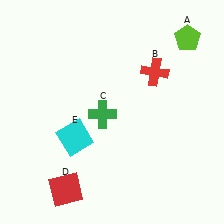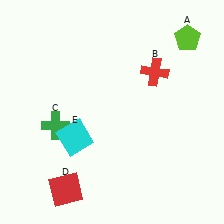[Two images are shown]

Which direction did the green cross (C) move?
The green cross (C) moved left.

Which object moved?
The green cross (C) moved left.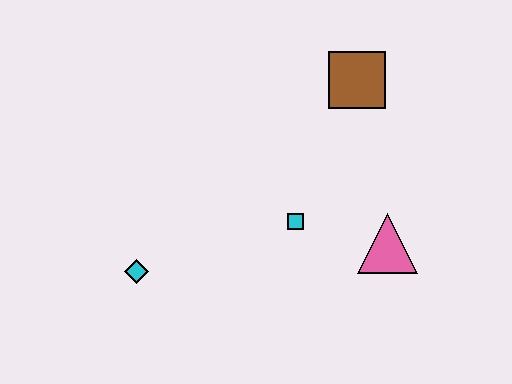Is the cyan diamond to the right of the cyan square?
No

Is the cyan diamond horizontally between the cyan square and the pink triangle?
No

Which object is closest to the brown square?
The cyan square is closest to the brown square.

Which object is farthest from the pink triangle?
The cyan diamond is farthest from the pink triangle.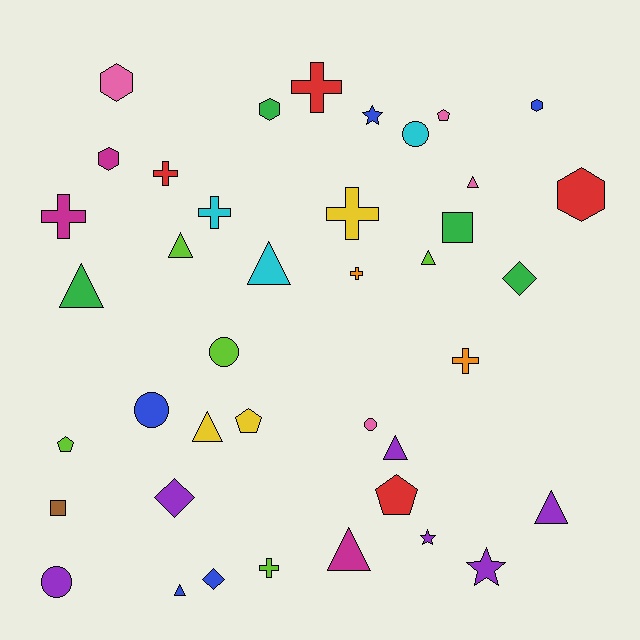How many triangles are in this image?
There are 10 triangles.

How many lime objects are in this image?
There are 5 lime objects.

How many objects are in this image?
There are 40 objects.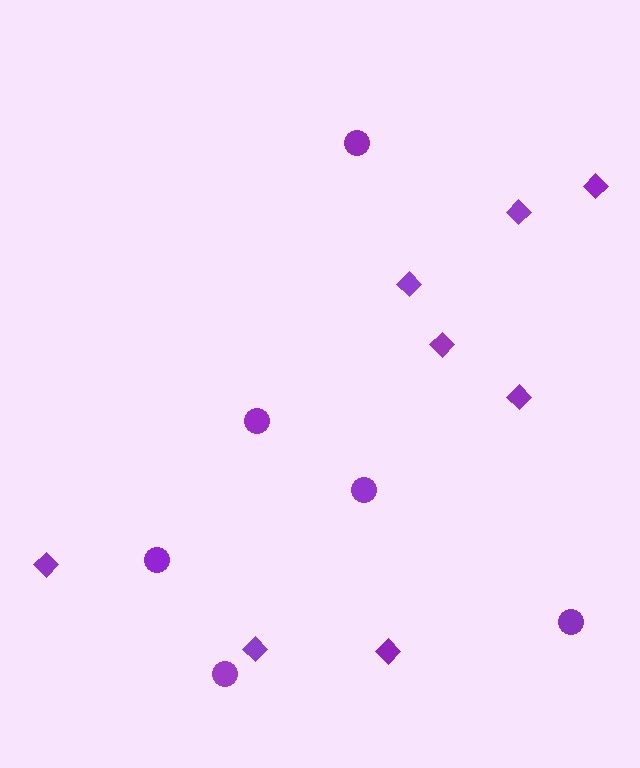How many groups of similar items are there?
There are 2 groups: one group of diamonds (8) and one group of circles (6).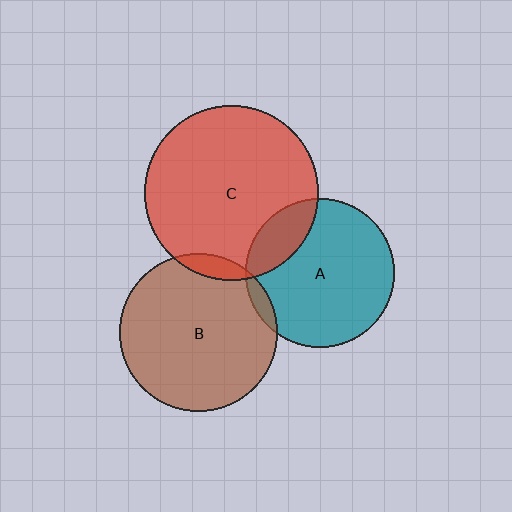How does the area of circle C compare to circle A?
Approximately 1.4 times.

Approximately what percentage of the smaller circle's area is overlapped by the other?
Approximately 5%.